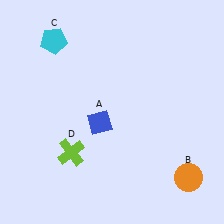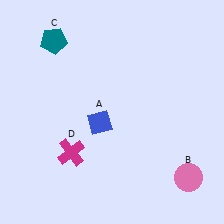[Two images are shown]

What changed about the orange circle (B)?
In Image 1, B is orange. In Image 2, it changed to pink.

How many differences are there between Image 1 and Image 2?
There are 3 differences between the two images.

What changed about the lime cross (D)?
In Image 1, D is lime. In Image 2, it changed to magenta.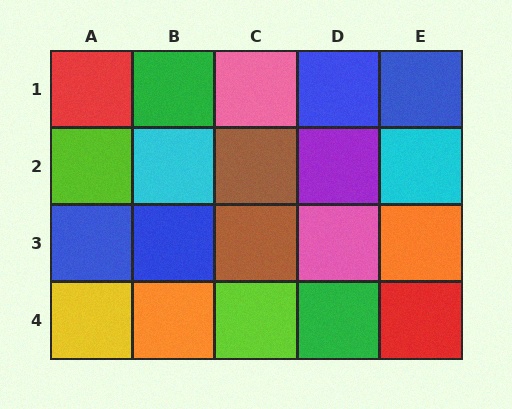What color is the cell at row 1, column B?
Green.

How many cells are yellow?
1 cell is yellow.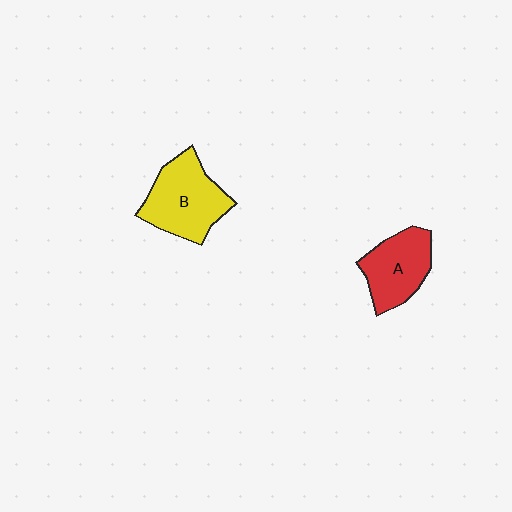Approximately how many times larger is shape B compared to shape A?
Approximately 1.2 times.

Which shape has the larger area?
Shape B (yellow).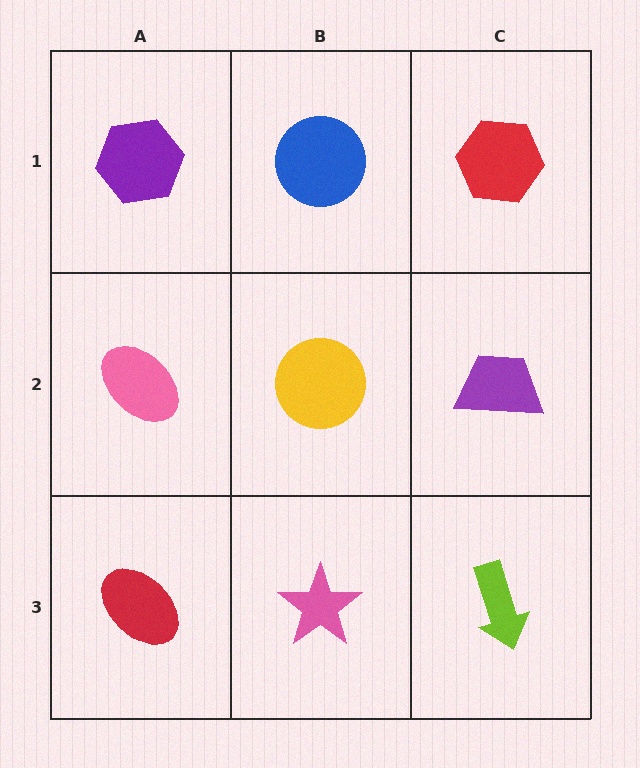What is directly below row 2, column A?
A red ellipse.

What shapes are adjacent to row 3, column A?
A pink ellipse (row 2, column A), a pink star (row 3, column B).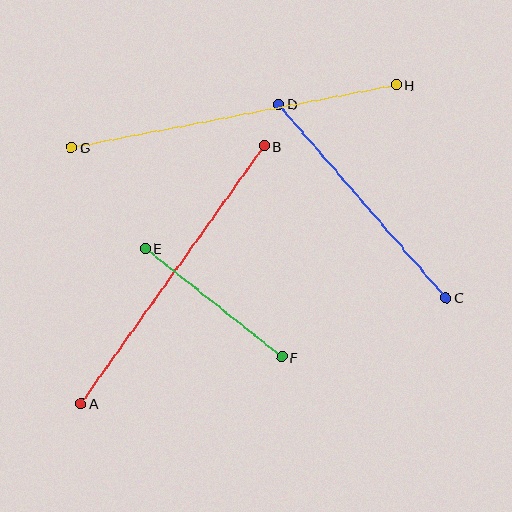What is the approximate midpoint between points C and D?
The midpoint is at approximately (362, 201) pixels.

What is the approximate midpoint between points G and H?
The midpoint is at approximately (234, 116) pixels.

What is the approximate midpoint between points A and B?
The midpoint is at approximately (173, 275) pixels.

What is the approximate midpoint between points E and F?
The midpoint is at approximately (214, 303) pixels.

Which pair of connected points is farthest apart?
Points G and H are farthest apart.